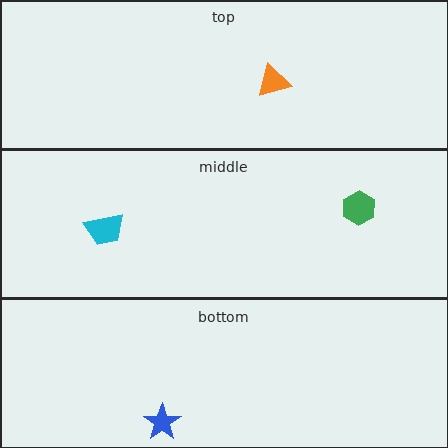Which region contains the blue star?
The bottom region.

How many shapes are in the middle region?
2.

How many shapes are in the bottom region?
1.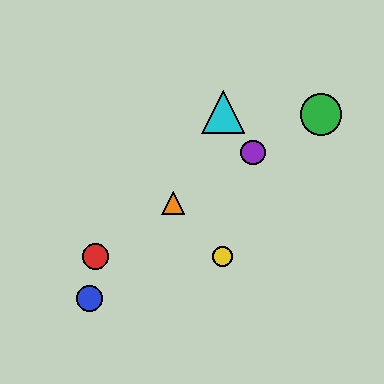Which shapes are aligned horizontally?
The red circle, the yellow circle are aligned horizontally.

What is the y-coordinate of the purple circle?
The purple circle is at y≈153.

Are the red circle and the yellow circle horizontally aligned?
Yes, both are at y≈257.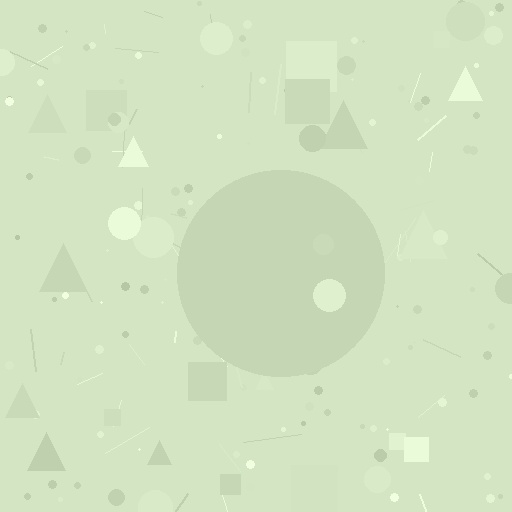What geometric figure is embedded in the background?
A circle is embedded in the background.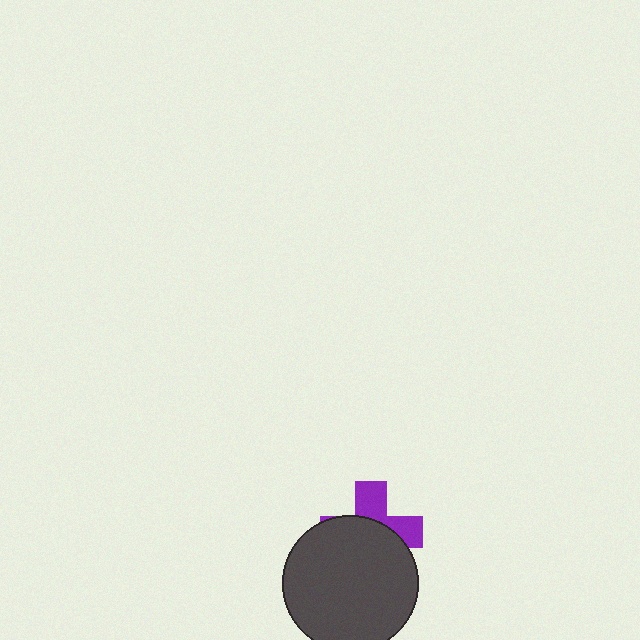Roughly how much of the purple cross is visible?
A small part of it is visible (roughly 38%).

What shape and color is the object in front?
The object in front is a dark gray circle.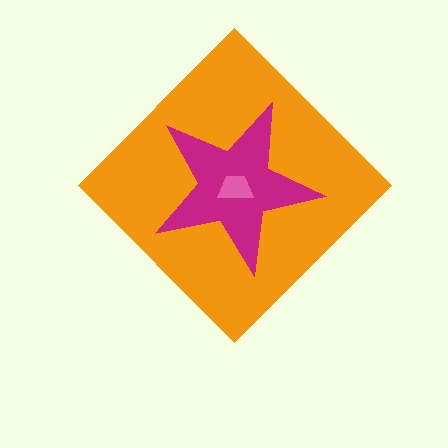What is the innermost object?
The pink trapezoid.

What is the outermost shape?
The orange diamond.